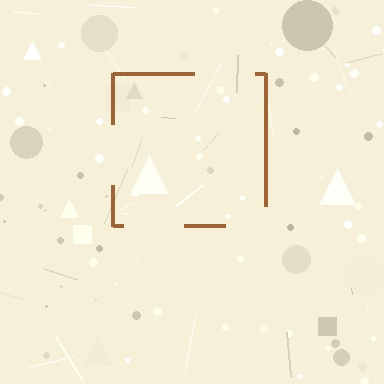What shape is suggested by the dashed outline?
The dashed outline suggests a square.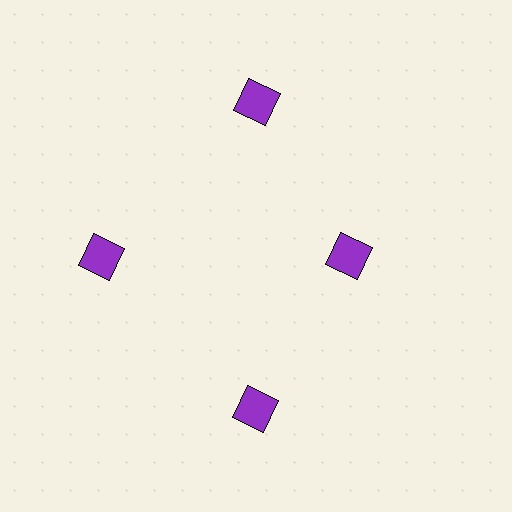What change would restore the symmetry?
The symmetry would be restored by moving it outward, back onto the ring so that all 4 squares sit at equal angles and equal distance from the center.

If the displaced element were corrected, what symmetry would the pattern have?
It would have 4-fold rotational symmetry — the pattern would map onto itself every 90 degrees.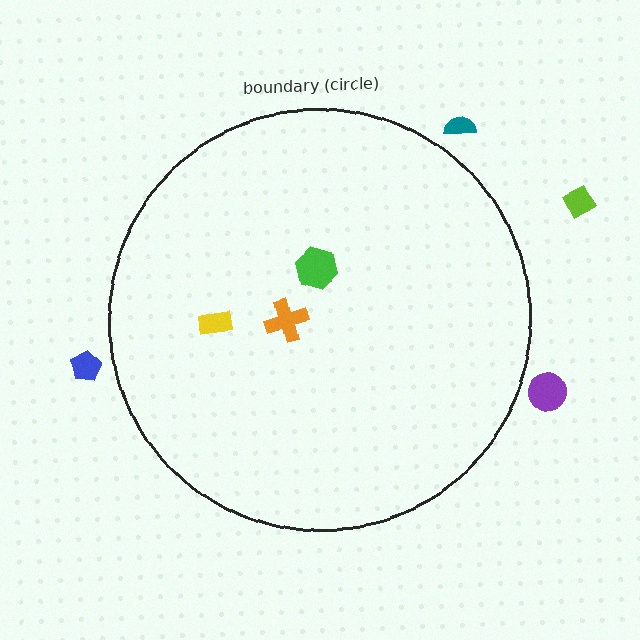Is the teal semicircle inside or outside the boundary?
Outside.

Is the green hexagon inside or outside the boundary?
Inside.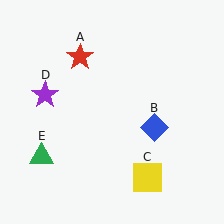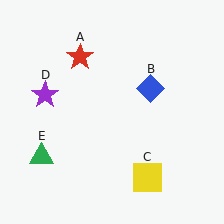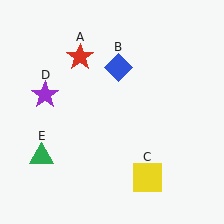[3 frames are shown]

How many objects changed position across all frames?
1 object changed position: blue diamond (object B).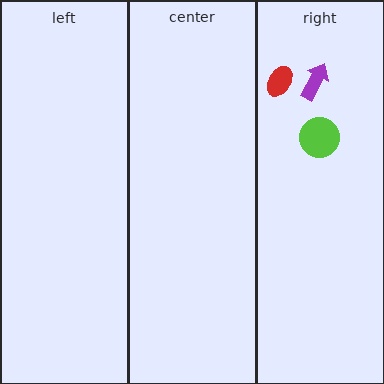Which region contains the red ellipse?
The right region.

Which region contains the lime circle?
The right region.